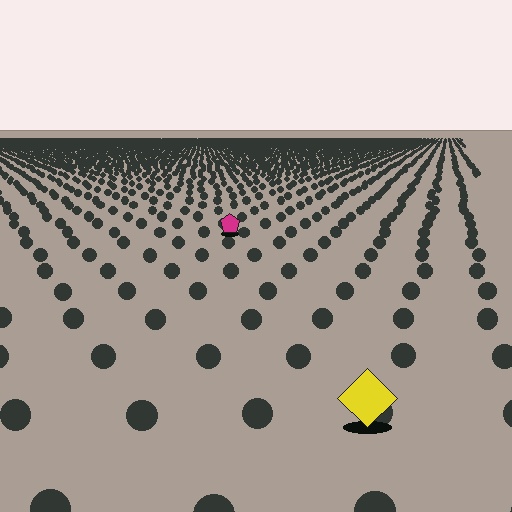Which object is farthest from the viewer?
The magenta pentagon is farthest from the viewer. It appears smaller and the ground texture around it is denser.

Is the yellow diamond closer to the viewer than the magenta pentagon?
Yes. The yellow diamond is closer — you can tell from the texture gradient: the ground texture is coarser near it.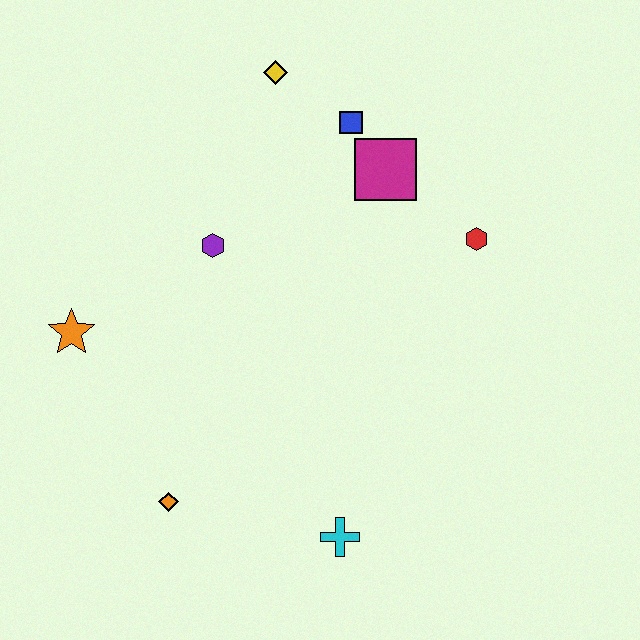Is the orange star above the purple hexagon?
No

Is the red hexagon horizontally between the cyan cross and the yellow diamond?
No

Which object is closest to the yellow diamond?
The blue square is closest to the yellow diamond.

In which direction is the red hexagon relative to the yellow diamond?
The red hexagon is to the right of the yellow diamond.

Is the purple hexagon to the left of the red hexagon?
Yes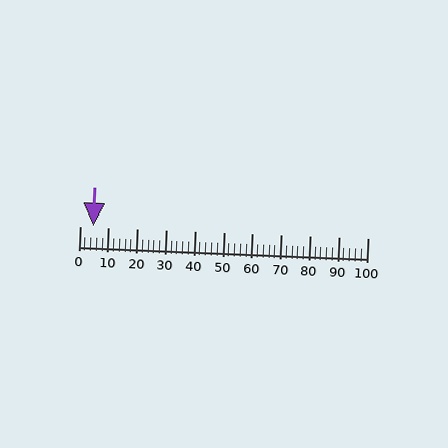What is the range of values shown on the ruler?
The ruler shows values from 0 to 100.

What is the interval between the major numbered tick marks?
The major tick marks are spaced 10 units apart.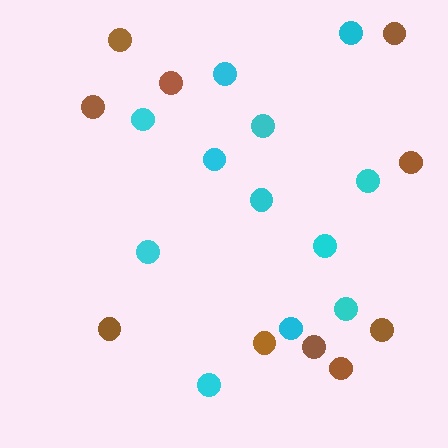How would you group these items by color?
There are 2 groups: one group of brown circles (10) and one group of cyan circles (12).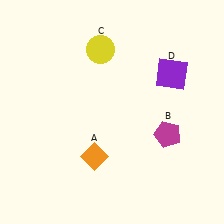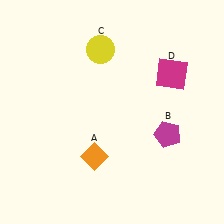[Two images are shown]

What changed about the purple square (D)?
In Image 1, D is purple. In Image 2, it changed to magenta.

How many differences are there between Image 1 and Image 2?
There is 1 difference between the two images.